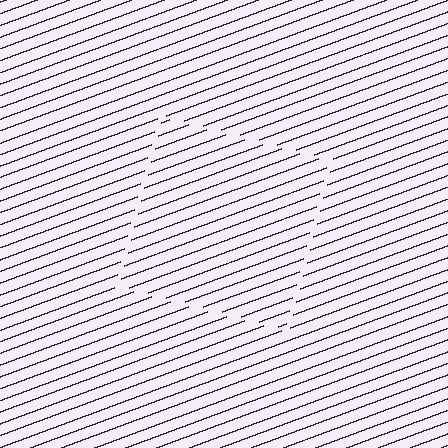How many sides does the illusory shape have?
4 sides — the line-ends trace a square.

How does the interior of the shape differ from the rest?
The interior of the shape contains the same grating, shifted by half a period — the contour is defined by the phase discontinuity where line-ends from the inner and outer gratings abut.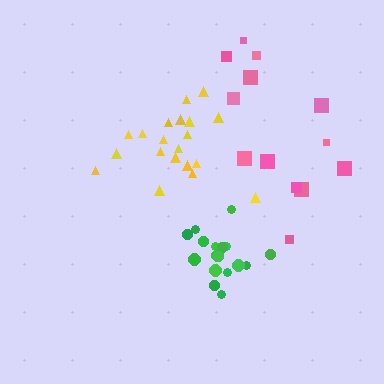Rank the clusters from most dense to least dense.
green, yellow, pink.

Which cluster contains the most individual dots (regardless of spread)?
Yellow (20).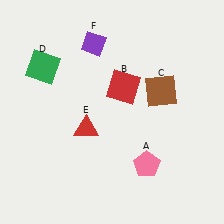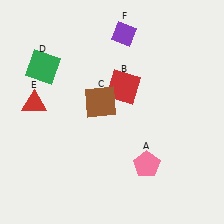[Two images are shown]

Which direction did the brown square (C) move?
The brown square (C) moved left.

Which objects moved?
The objects that moved are: the brown square (C), the red triangle (E), the purple diamond (F).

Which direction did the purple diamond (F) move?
The purple diamond (F) moved right.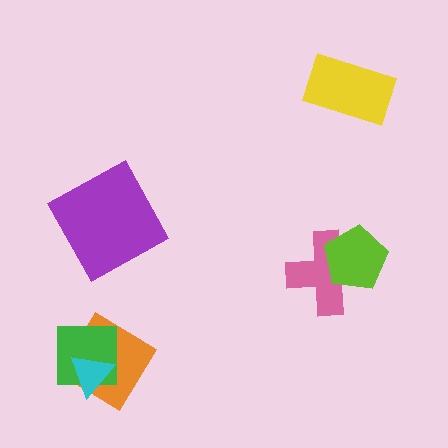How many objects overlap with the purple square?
0 objects overlap with the purple square.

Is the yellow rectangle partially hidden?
No, no other shape covers it.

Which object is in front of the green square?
The cyan triangle is in front of the green square.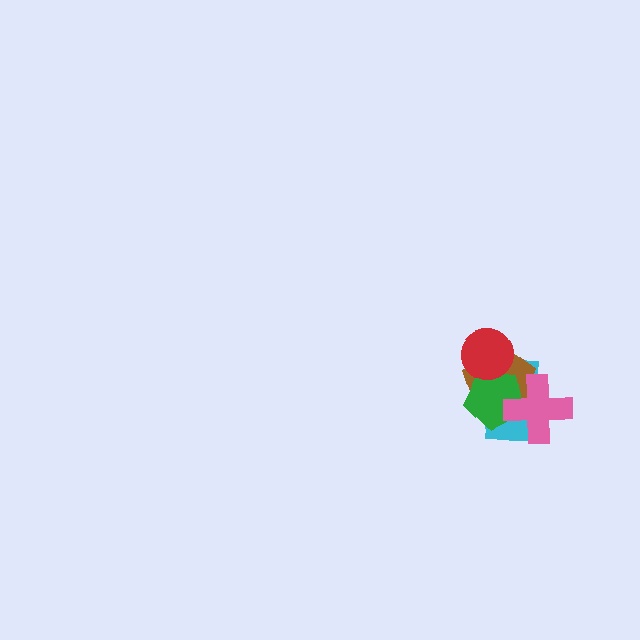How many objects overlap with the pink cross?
3 objects overlap with the pink cross.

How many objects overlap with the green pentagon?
4 objects overlap with the green pentagon.